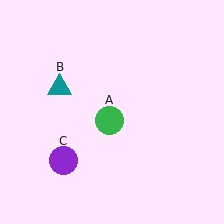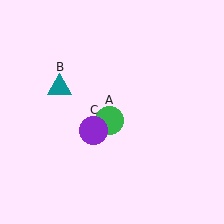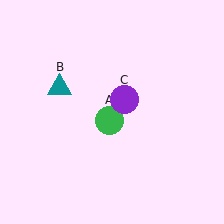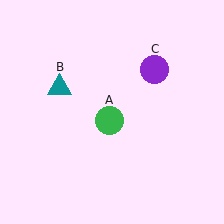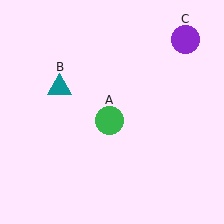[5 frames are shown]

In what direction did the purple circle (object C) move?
The purple circle (object C) moved up and to the right.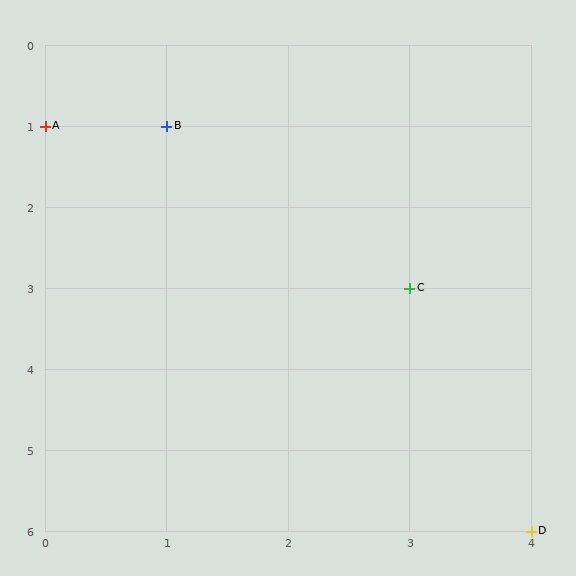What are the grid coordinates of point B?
Point B is at grid coordinates (1, 1).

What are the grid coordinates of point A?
Point A is at grid coordinates (0, 1).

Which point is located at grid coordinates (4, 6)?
Point D is at (4, 6).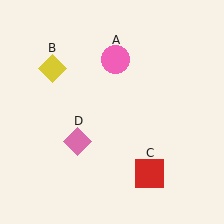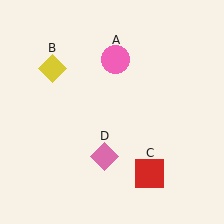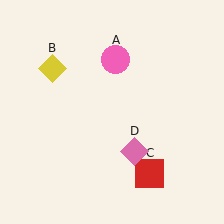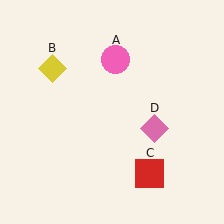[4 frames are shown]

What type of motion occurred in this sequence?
The pink diamond (object D) rotated counterclockwise around the center of the scene.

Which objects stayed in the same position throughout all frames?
Pink circle (object A) and yellow diamond (object B) and red square (object C) remained stationary.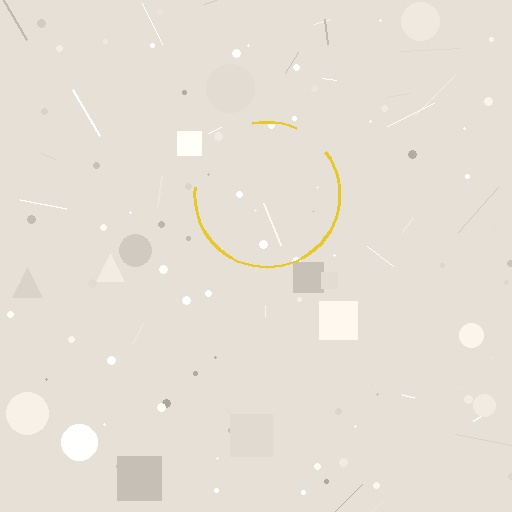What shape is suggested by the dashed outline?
The dashed outline suggests a circle.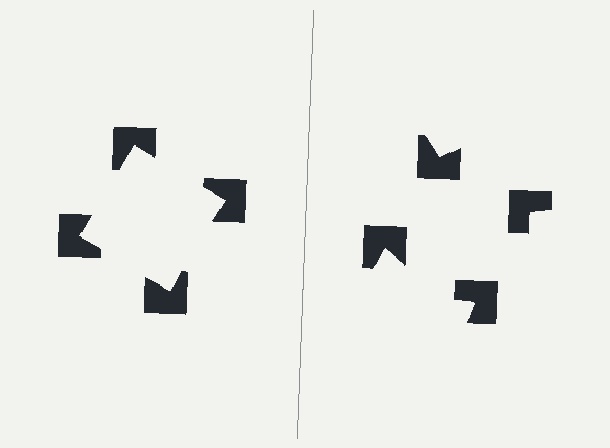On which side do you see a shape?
An illusory square appears on the left side. On the right side the wedge cuts are rotated, so no coherent shape forms.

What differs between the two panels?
The notched squares are positioned identically on both sides; only the wedge orientations differ. On the left they align to a square; on the right they are misaligned.